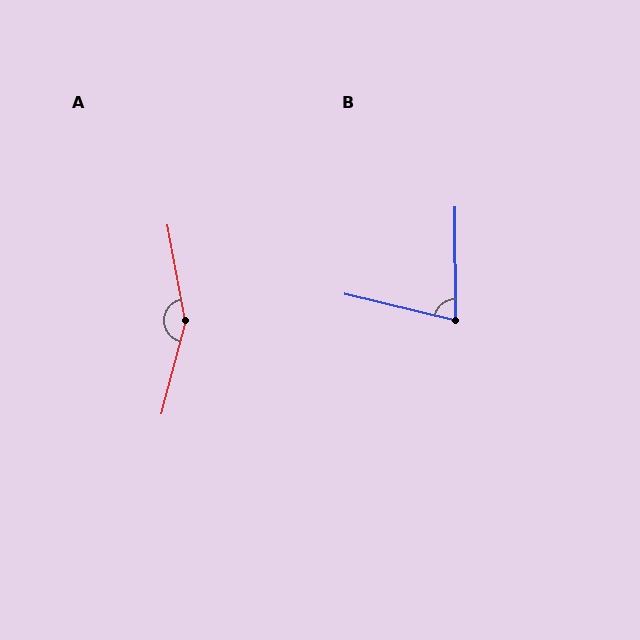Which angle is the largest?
A, at approximately 155 degrees.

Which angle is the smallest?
B, at approximately 76 degrees.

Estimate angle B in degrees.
Approximately 76 degrees.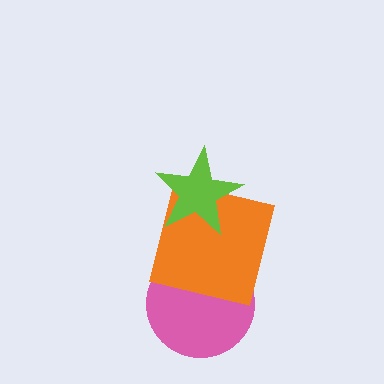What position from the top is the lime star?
The lime star is 1st from the top.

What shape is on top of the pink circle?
The orange square is on top of the pink circle.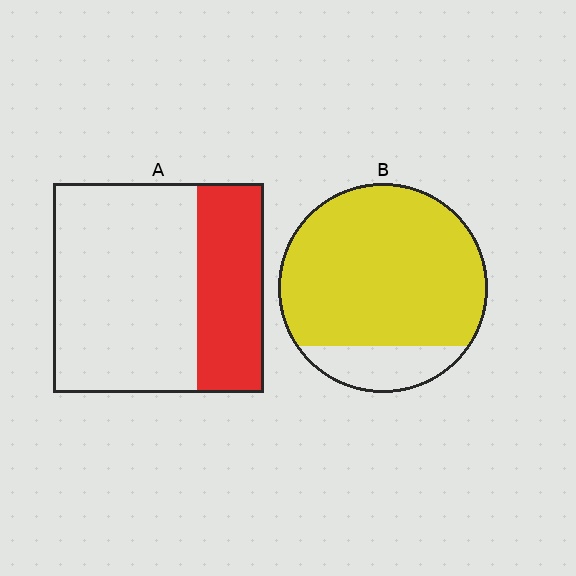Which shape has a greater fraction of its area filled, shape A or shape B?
Shape B.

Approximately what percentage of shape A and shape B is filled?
A is approximately 30% and B is approximately 85%.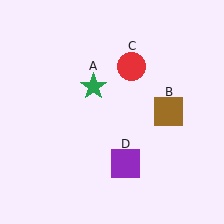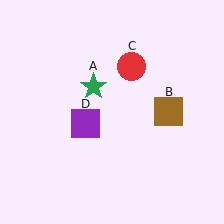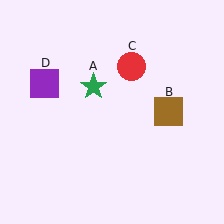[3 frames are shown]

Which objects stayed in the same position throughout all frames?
Green star (object A) and brown square (object B) and red circle (object C) remained stationary.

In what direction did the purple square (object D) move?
The purple square (object D) moved up and to the left.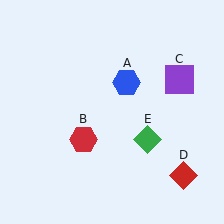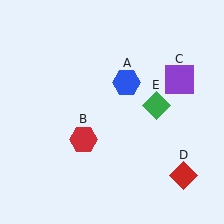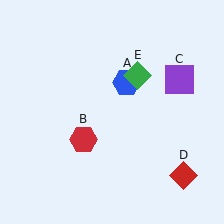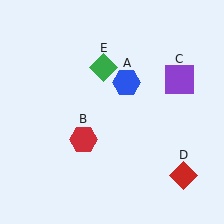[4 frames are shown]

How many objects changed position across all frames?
1 object changed position: green diamond (object E).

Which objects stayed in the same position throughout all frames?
Blue hexagon (object A) and red hexagon (object B) and purple square (object C) and red diamond (object D) remained stationary.